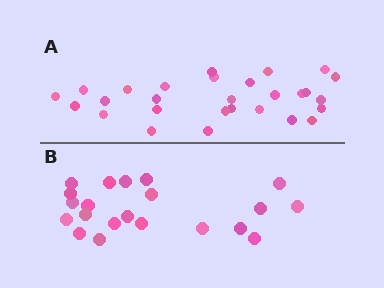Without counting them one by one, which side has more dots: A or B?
Region A (the top region) has more dots.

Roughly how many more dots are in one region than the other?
Region A has roughly 8 or so more dots than region B.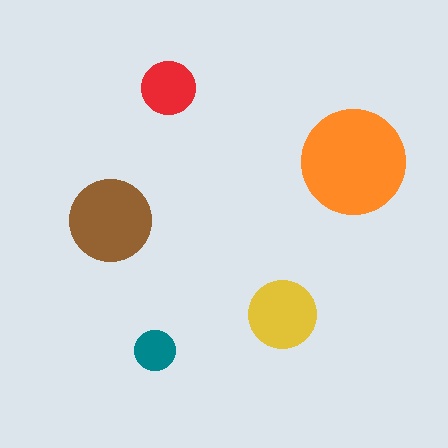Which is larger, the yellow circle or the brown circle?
The brown one.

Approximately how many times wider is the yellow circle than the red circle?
About 1.5 times wider.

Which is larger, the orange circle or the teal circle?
The orange one.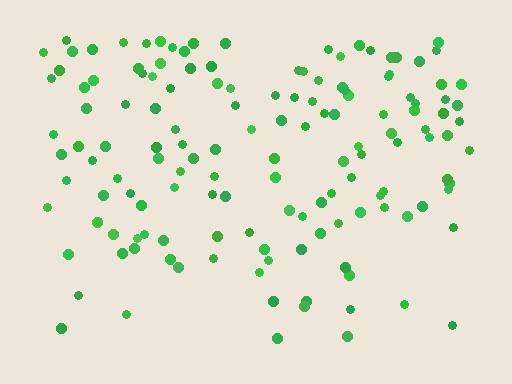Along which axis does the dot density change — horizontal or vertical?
Vertical.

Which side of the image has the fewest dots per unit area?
The bottom.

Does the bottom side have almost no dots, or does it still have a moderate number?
Still a moderate number, just noticeably fewer than the top.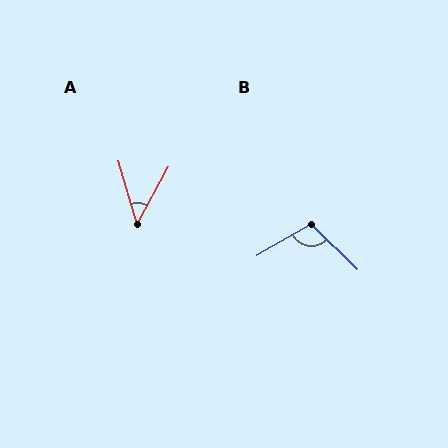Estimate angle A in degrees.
Approximately 45 degrees.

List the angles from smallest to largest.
A (45°), B (106°).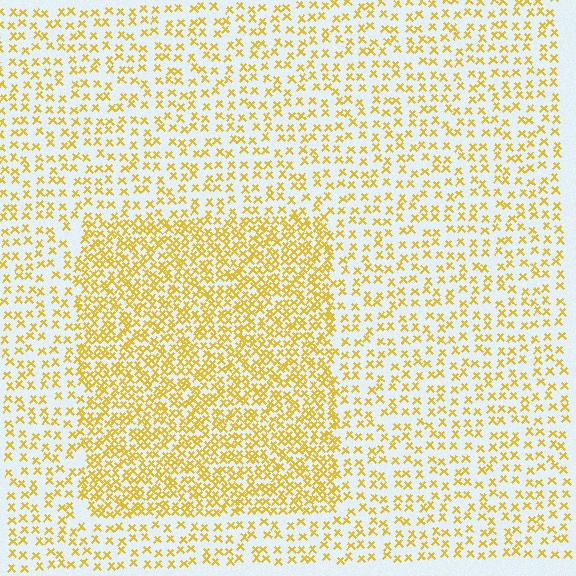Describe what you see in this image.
The image contains small yellow elements arranged at two different densities. A rectangle-shaped region is visible where the elements are more densely packed than the surrounding area.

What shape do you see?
I see a rectangle.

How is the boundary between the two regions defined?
The boundary is defined by a change in element density (approximately 2.1x ratio). All elements are the same color, size, and shape.